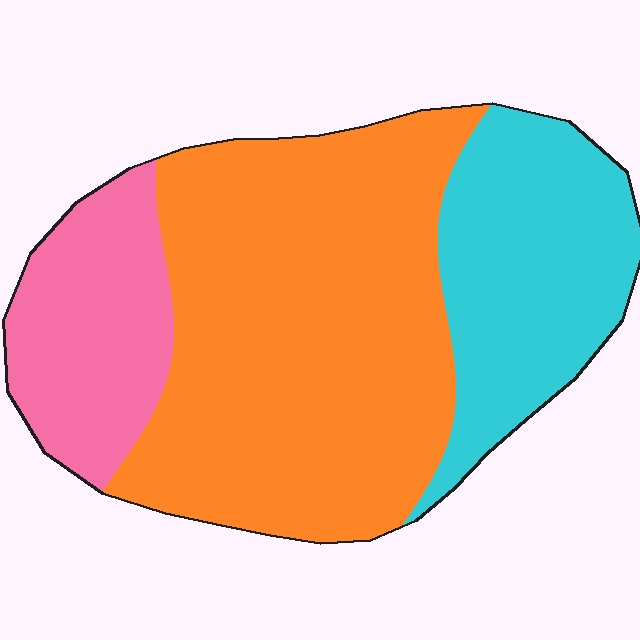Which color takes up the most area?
Orange, at roughly 55%.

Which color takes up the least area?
Pink, at roughly 20%.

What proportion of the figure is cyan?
Cyan takes up about one quarter (1/4) of the figure.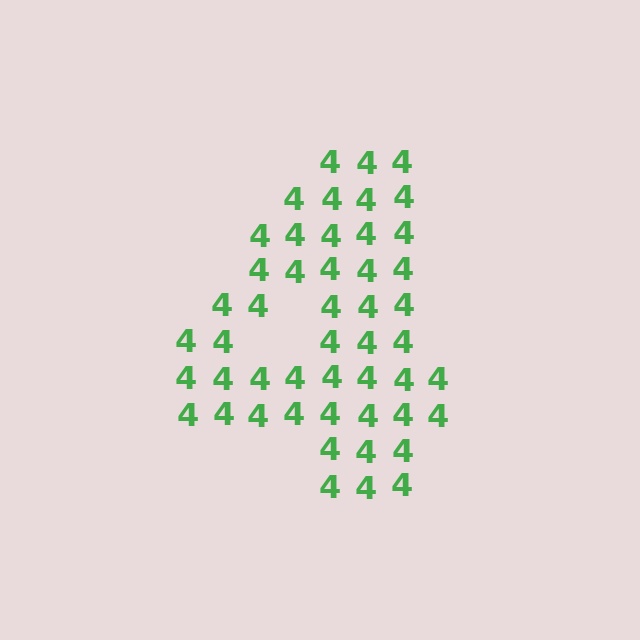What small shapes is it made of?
It is made of small digit 4's.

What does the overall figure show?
The overall figure shows the digit 4.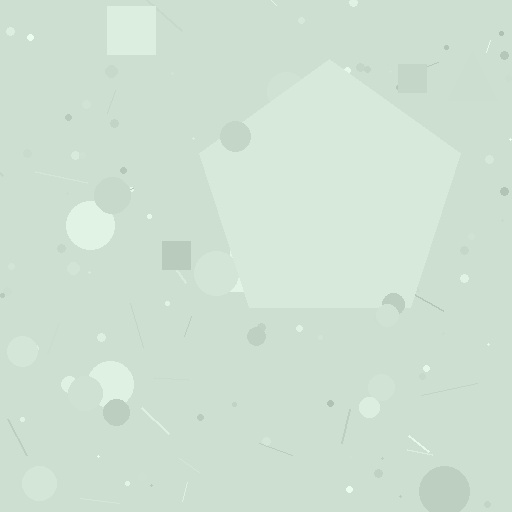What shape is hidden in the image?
A pentagon is hidden in the image.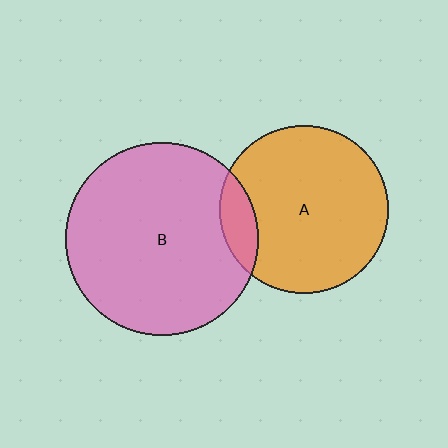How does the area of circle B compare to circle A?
Approximately 1.3 times.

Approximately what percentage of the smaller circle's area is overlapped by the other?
Approximately 10%.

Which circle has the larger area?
Circle B (pink).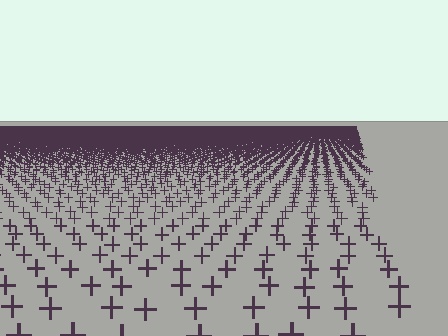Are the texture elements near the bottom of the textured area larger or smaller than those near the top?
Larger. Near the bottom, elements are closer to the viewer and appear at a bigger on-screen size.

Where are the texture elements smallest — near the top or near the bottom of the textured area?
Near the top.